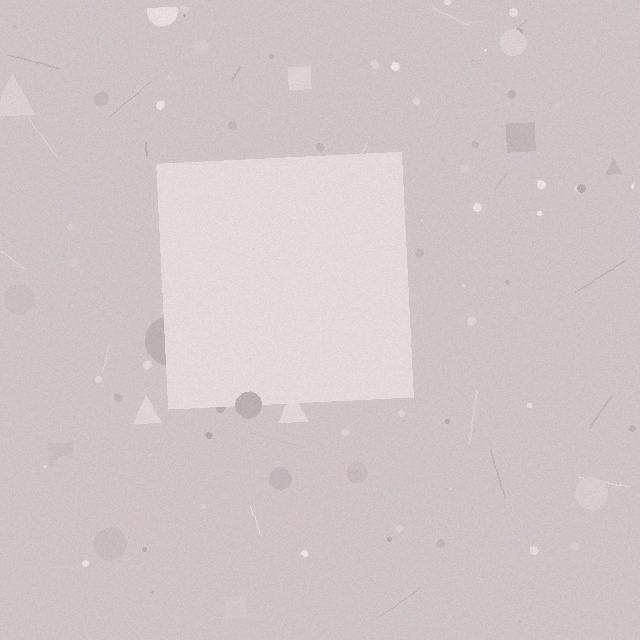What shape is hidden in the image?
A square is hidden in the image.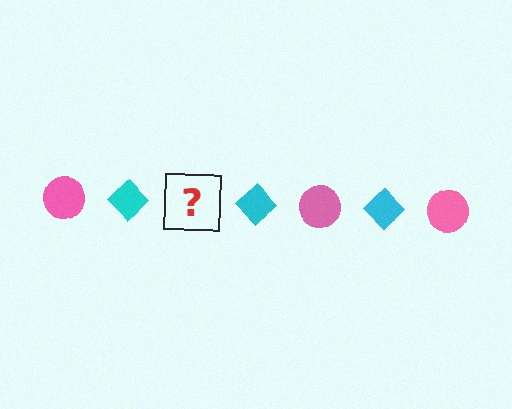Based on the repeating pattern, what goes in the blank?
The blank should be a pink circle.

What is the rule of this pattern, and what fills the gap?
The rule is that the pattern alternates between pink circle and cyan diamond. The gap should be filled with a pink circle.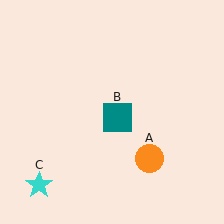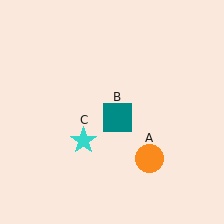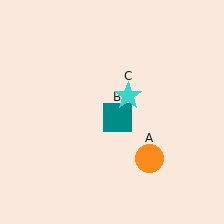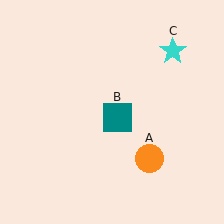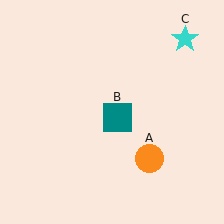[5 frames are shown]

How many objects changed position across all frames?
1 object changed position: cyan star (object C).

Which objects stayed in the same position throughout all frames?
Orange circle (object A) and teal square (object B) remained stationary.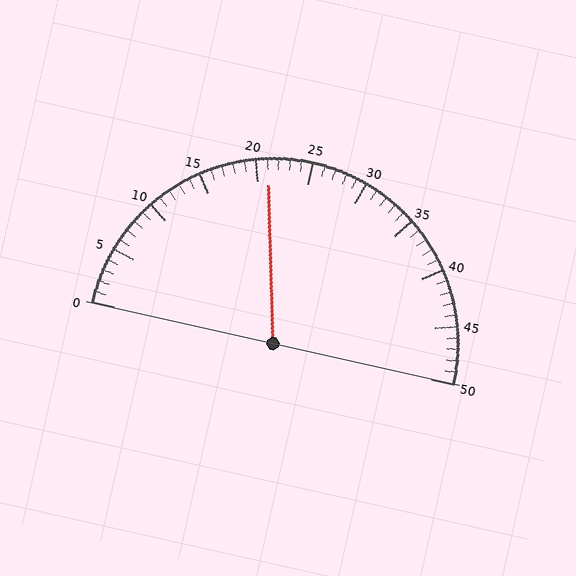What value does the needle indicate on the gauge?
The needle indicates approximately 21.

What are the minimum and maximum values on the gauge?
The gauge ranges from 0 to 50.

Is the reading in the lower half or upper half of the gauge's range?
The reading is in the lower half of the range (0 to 50).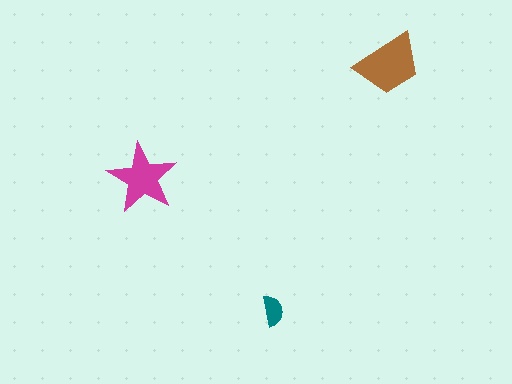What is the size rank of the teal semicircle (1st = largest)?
3rd.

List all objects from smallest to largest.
The teal semicircle, the magenta star, the brown trapezoid.